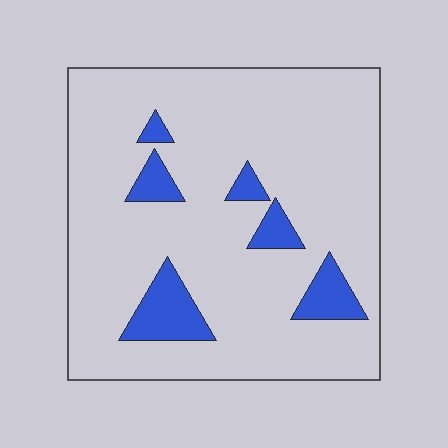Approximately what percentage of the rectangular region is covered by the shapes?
Approximately 10%.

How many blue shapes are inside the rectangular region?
6.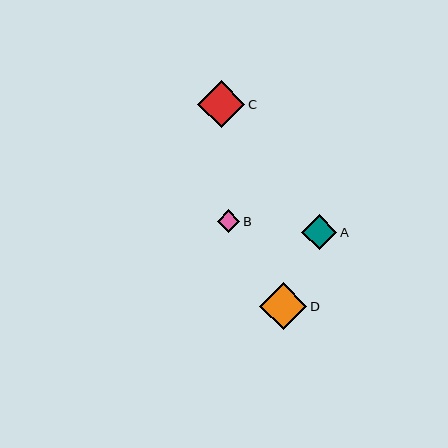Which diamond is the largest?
Diamond D is the largest with a size of approximately 47 pixels.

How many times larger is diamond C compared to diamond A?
Diamond C is approximately 1.3 times the size of diamond A.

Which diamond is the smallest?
Diamond B is the smallest with a size of approximately 22 pixels.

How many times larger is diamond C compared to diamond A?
Diamond C is approximately 1.3 times the size of diamond A.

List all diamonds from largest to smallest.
From largest to smallest: D, C, A, B.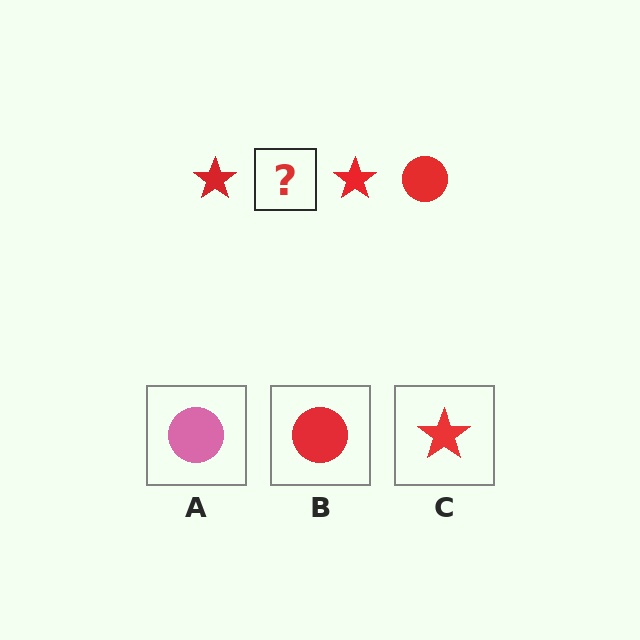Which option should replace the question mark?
Option B.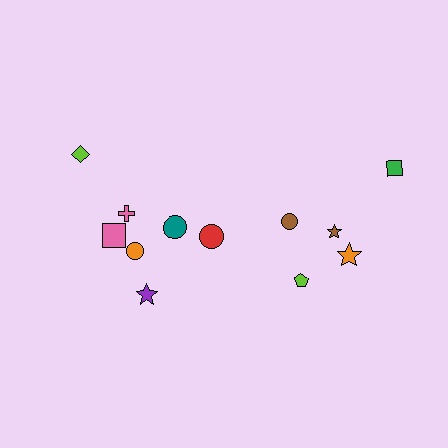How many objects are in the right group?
There are 5 objects.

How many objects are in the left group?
There are 7 objects.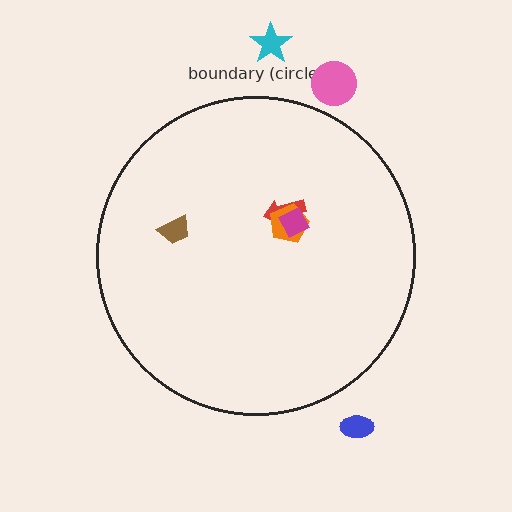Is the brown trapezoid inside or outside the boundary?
Inside.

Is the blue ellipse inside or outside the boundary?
Outside.